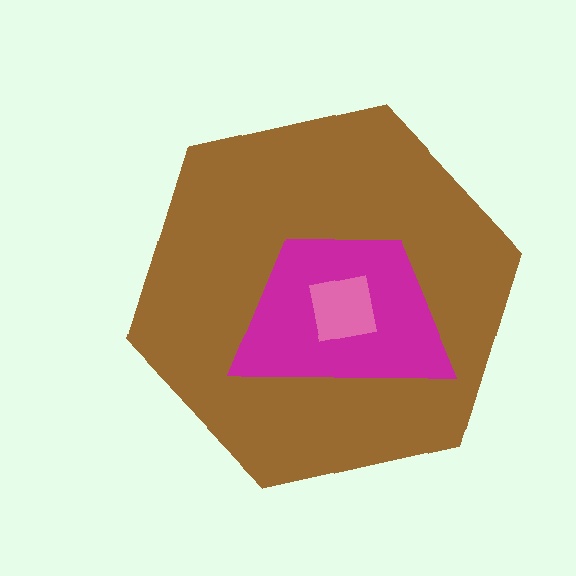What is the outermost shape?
The brown hexagon.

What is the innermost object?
The pink square.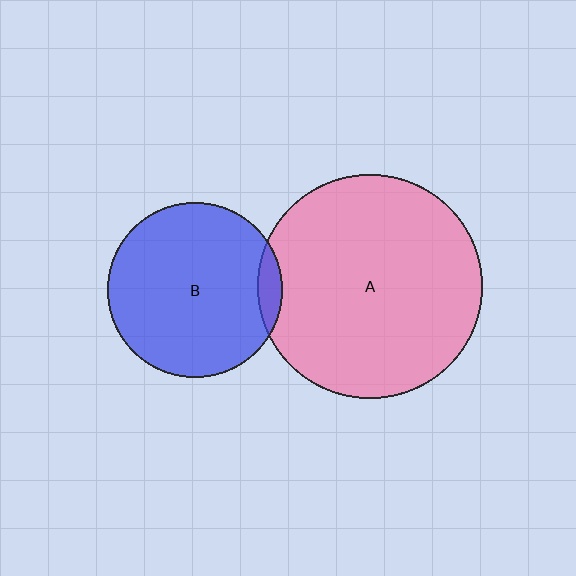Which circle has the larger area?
Circle A (pink).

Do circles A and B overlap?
Yes.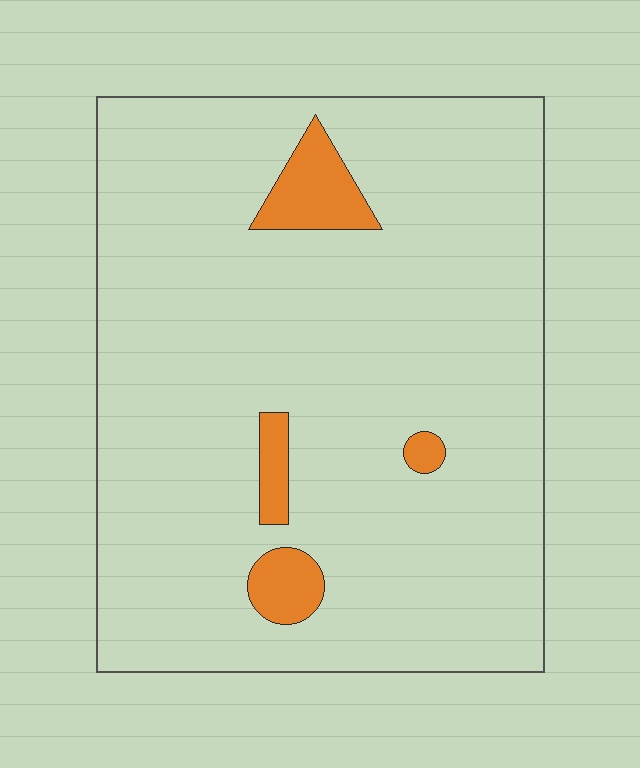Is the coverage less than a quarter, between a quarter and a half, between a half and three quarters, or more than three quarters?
Less than a quarter.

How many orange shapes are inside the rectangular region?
4.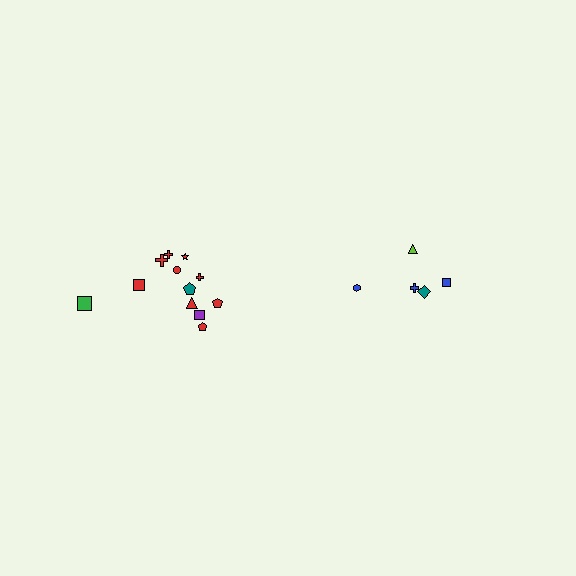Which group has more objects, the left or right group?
The left group.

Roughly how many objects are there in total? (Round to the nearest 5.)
Roughly 15 objects in total.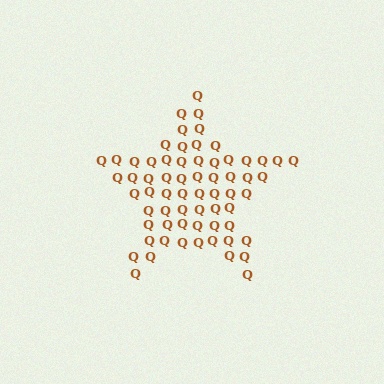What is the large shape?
The large shape is a star.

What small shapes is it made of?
It is made of small letter Q's.